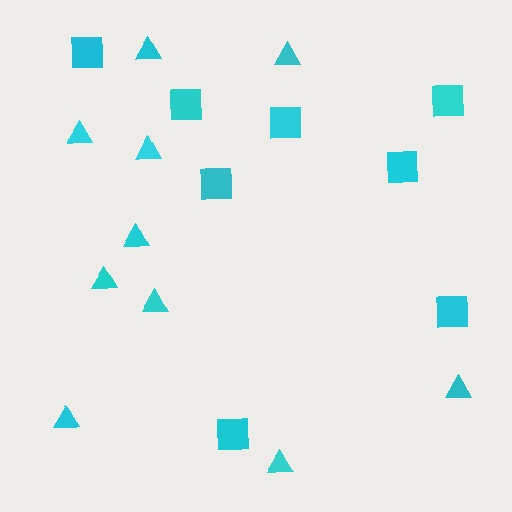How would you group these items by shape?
There are 2 groups: one group of squares (8) and one group of triangles (10).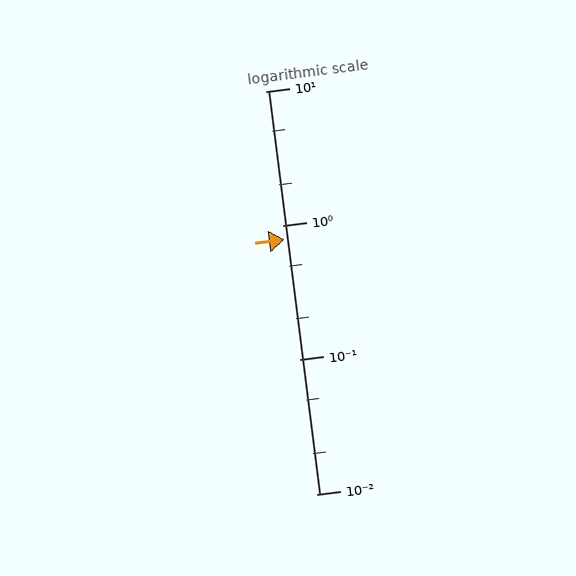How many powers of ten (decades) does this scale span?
The scale spans 3 decades, from 0.01 to 10.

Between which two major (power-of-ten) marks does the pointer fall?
The pointer is between 0.1 and 1.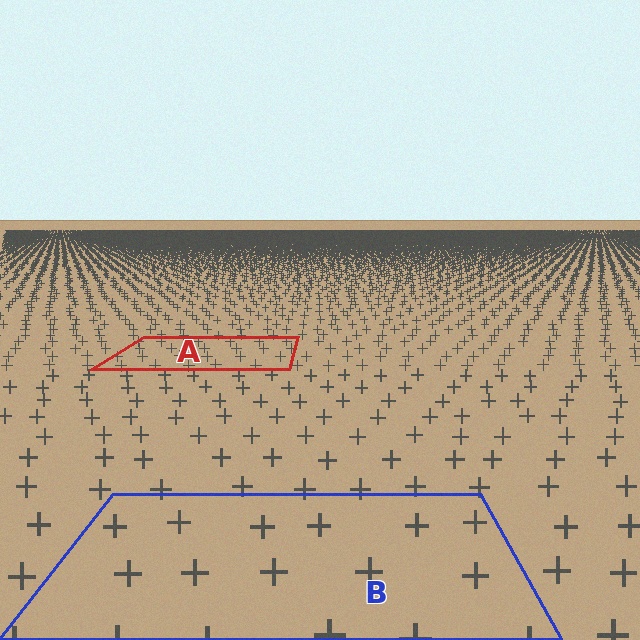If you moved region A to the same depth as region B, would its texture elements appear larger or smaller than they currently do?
They would appear larger. At a closer depth, the same texture elements are projected at a bigger on-screen size.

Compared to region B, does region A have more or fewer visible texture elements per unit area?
Region A has more texture elements per unit area — they are packed more densely because it is farther away.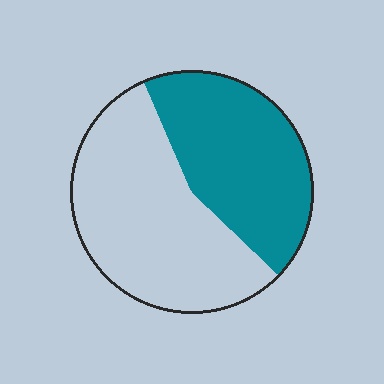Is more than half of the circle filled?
No.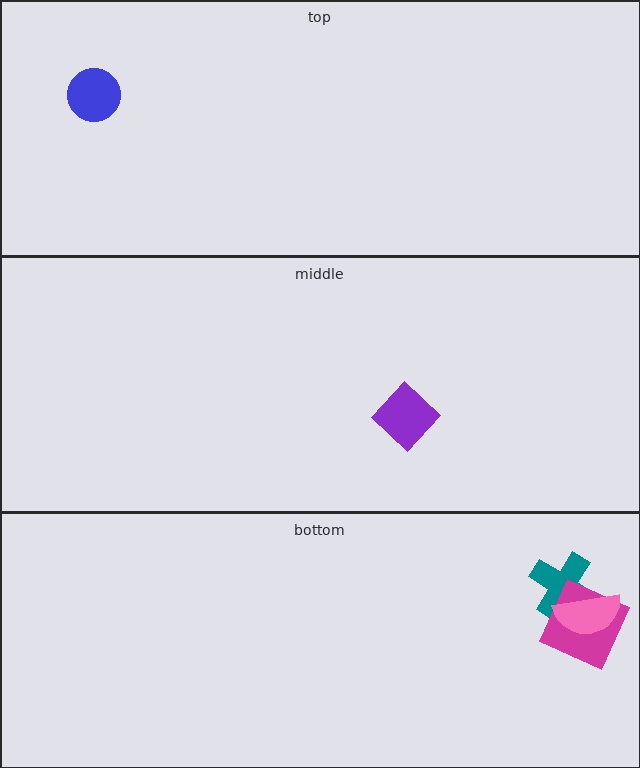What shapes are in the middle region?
The purple diamond.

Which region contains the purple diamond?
The middle region.